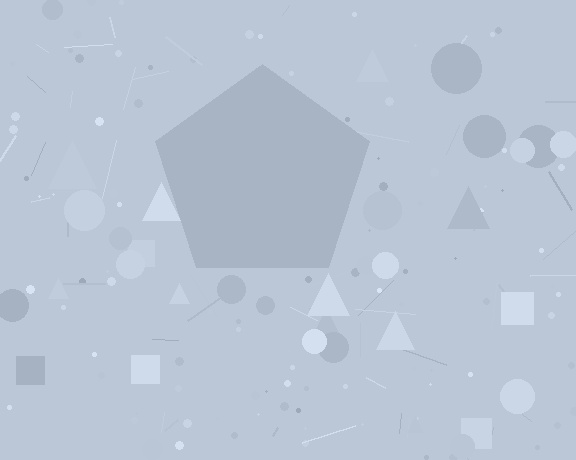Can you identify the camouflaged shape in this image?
The camouflaged shape is a pentagon.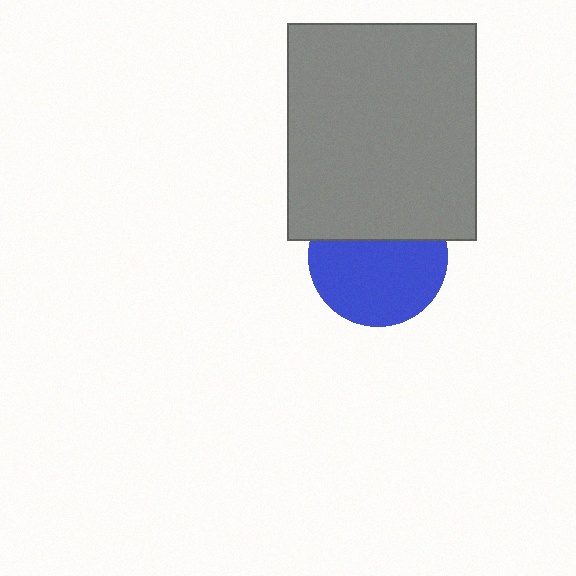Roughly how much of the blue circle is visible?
About half of it is visible (roughly 63%).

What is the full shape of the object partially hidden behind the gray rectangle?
The partially hidden object is a blue circle.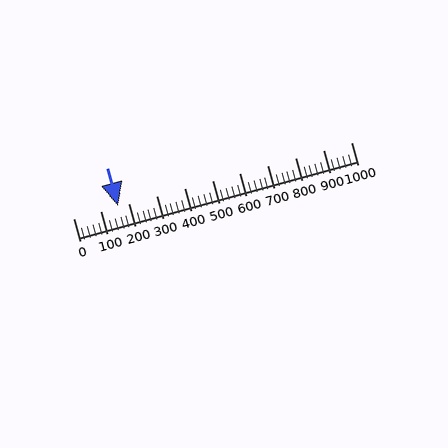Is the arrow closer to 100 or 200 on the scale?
The arrow is closer to 200.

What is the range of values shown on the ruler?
The ruler shows values from 0 to 1000.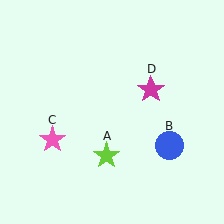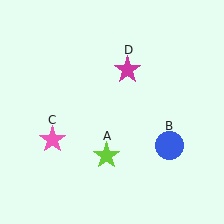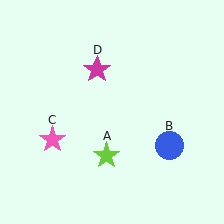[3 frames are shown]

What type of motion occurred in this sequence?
The magenta star (object D) rotated counterclockwise around the center of the scene.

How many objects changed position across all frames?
1 object changed position: magenta star (object D).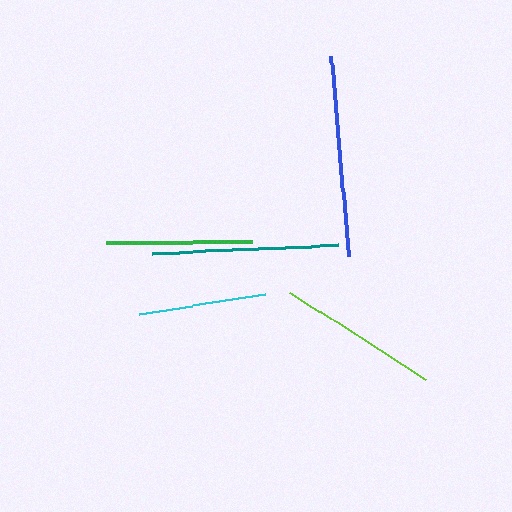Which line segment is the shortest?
The cyan line is the shortest at approximately 127 pixels.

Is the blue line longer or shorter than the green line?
The blue line is longer than the green line.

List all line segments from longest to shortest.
From longest to shortest: blue, teal, lime, green, cyan.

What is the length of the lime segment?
The lime segment is approximately 162 pixels long.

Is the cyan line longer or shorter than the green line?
The green line is longer than the cyan line.